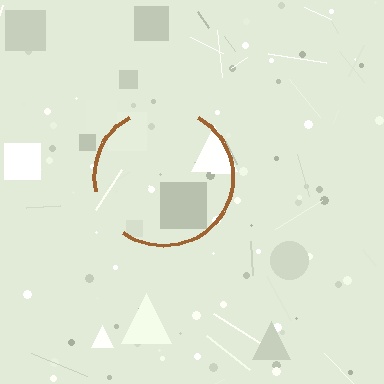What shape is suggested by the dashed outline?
The dashed outline suggests a circle.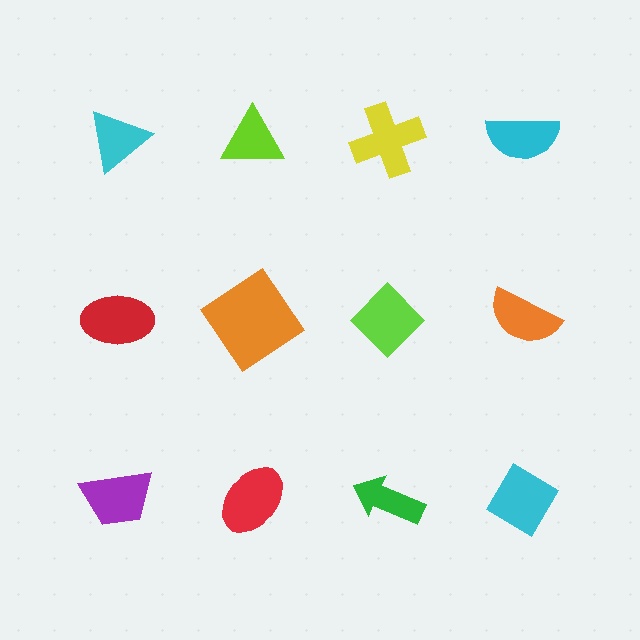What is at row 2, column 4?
An orange semicircle.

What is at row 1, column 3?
A yellow cross.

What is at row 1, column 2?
A lime triangle.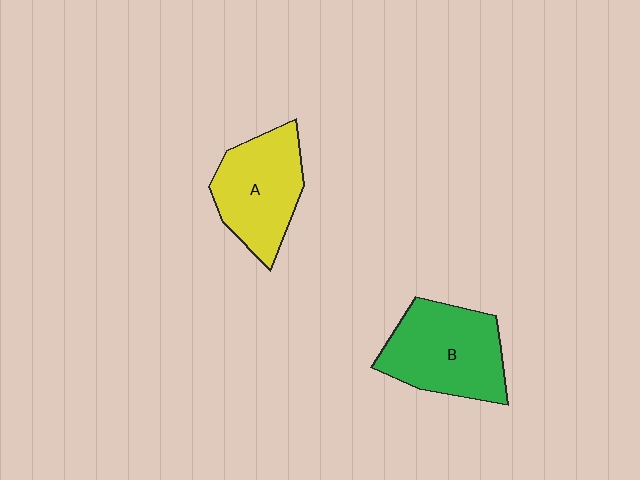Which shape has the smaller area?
Shape A (yellow).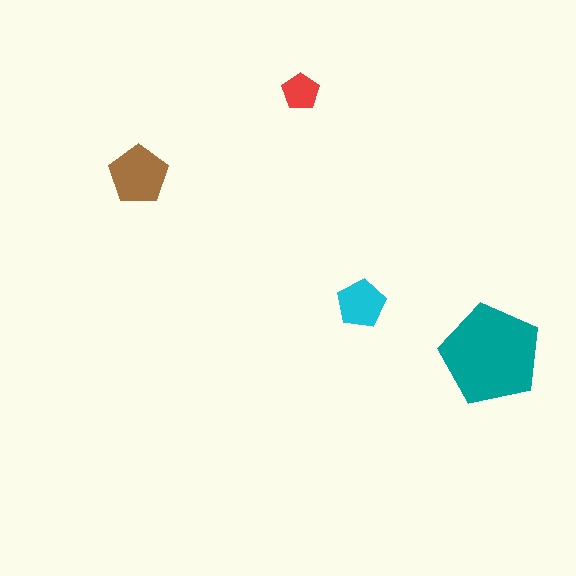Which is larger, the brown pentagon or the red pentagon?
The brown one.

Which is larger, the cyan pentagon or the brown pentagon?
The brown one.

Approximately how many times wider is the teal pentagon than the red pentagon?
About 2.5 times wider.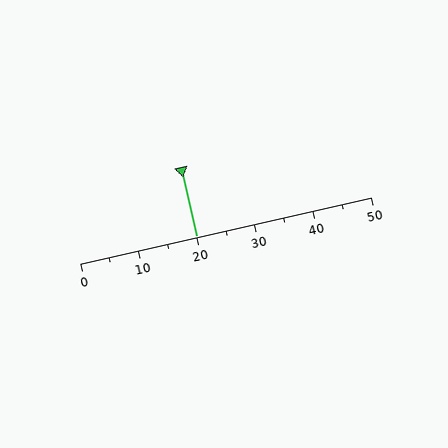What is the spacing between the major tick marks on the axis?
The major ticks are spaced 10 apart.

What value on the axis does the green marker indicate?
The marker indicates approximately 20.